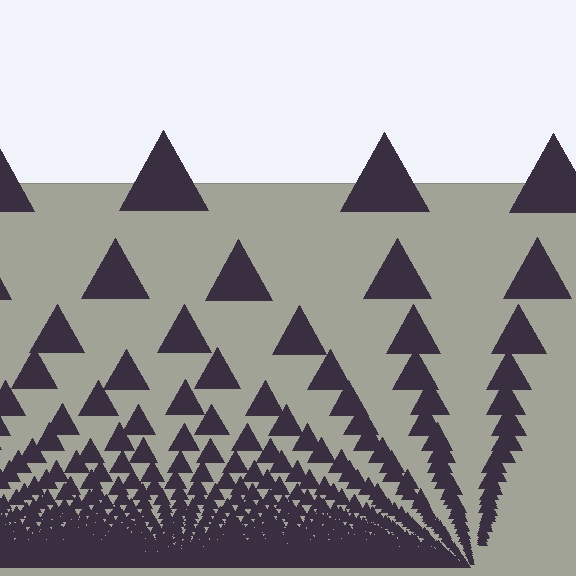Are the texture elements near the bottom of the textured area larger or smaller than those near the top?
Smaller. The gradient is inverted — elements near the bottom are smaller and denser.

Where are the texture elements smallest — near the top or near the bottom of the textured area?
Near the bottom.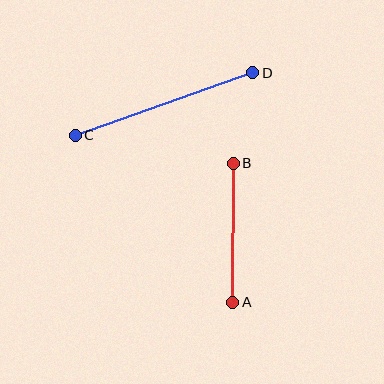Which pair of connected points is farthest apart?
Points C and D are farthest apart.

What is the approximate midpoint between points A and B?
The midpoint is at approximately (233, 233) pixels.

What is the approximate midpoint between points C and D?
The midpoint is at approximately (164, 104) pixels.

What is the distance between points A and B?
The distance is approximately 139 pixels.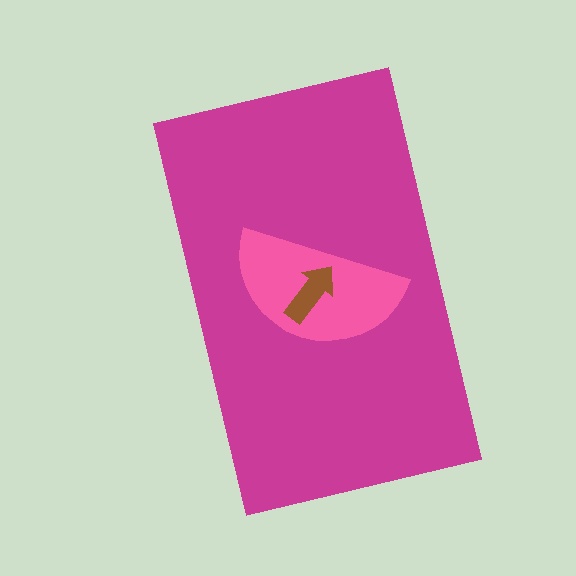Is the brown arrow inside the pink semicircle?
Yes.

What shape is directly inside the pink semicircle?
The brown arrow.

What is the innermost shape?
The brown arrow.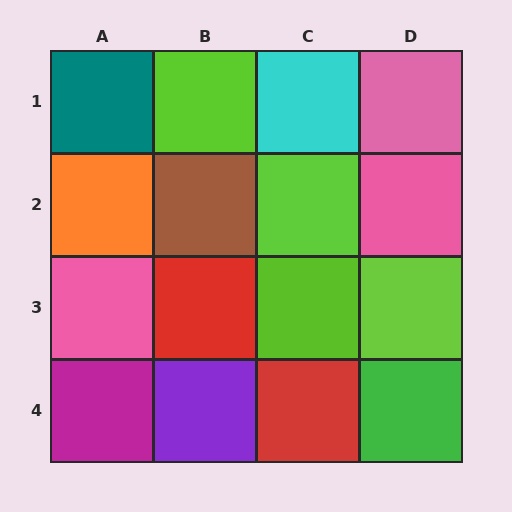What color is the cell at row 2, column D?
Pink.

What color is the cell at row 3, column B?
Red.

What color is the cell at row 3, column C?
Lime.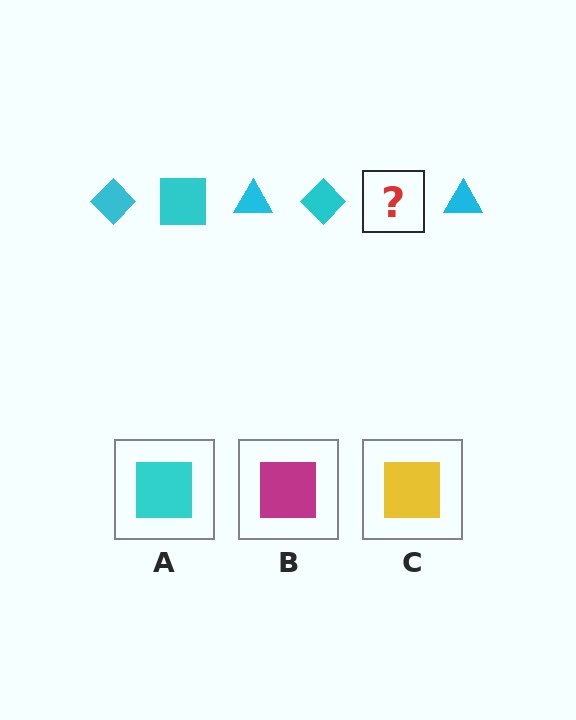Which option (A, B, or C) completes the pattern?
A.